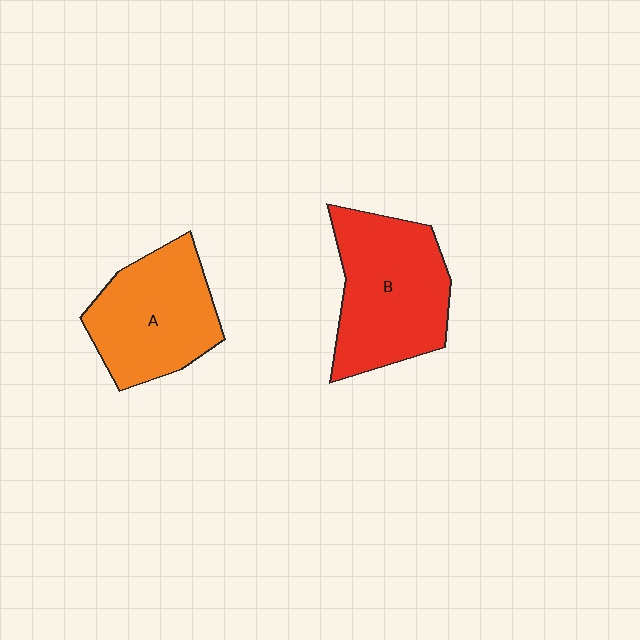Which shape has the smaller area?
Shape A (orange).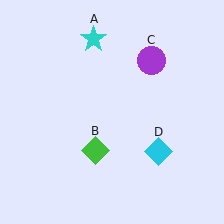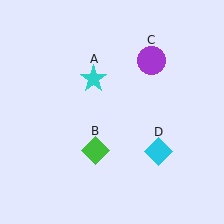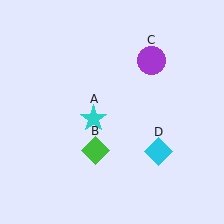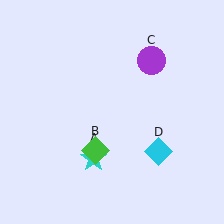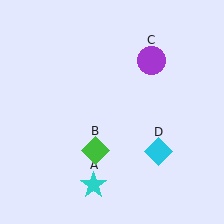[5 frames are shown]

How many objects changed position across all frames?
1 object changed position: cyan star (object A).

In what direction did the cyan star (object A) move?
The cyan star (object A) moved down.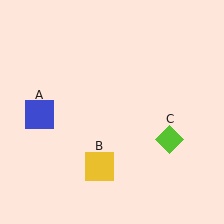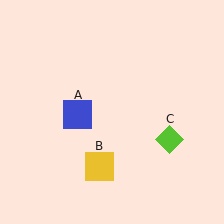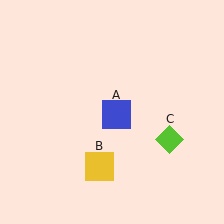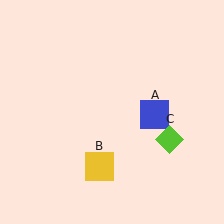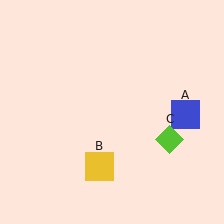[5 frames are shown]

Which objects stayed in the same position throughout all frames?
Yellow square (object B) and lime diamond (object C) remained stationary.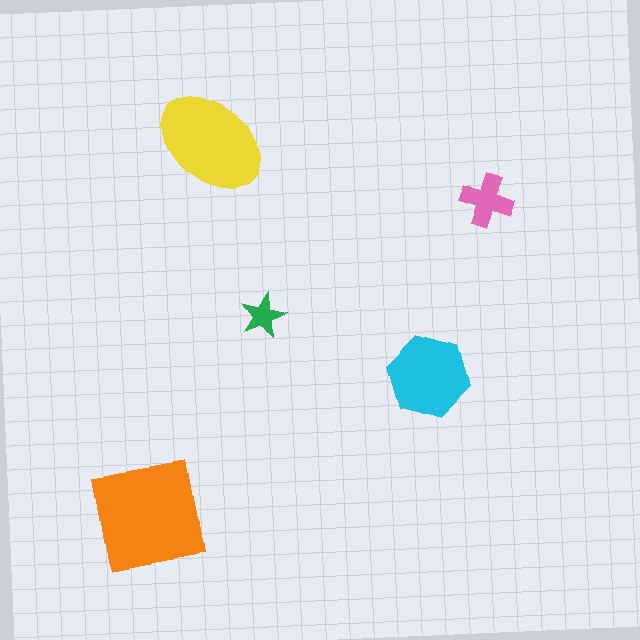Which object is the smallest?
The green star.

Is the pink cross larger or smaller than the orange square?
Smaller.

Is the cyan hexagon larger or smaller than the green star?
Larger.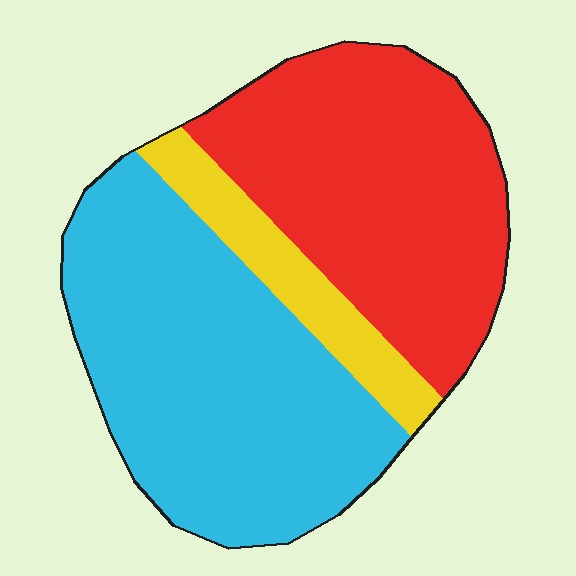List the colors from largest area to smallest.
From largest to smallest: cyan, red, yellow.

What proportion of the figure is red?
Red takes up about two fifths (2/5) of the figure.